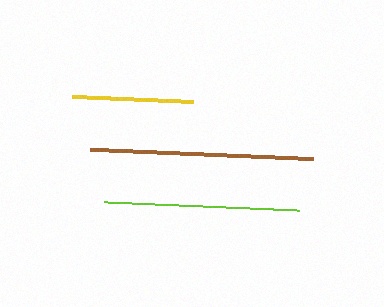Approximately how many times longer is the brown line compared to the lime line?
The brown line is approximately 1.1 times the length of the lime line.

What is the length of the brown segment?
The brown segment is approximately 223 pixels long.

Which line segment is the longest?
The brown line is the longest at approximately 223 pixels.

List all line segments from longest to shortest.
From longest to shortest: brown, lime, yellow.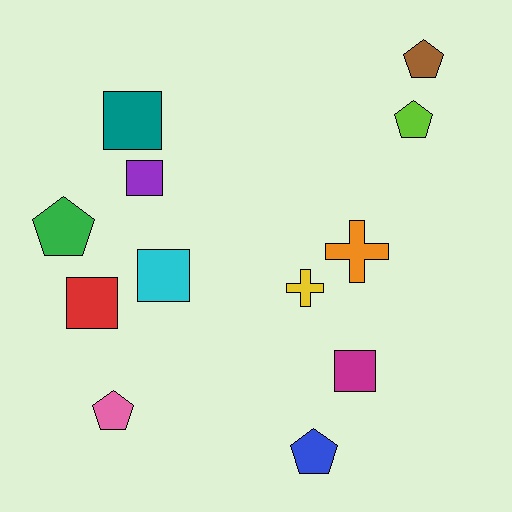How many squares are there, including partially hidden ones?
There are 5 squares.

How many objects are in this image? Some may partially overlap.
There are 12 objects.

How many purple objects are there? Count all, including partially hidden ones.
There is 1 purple object.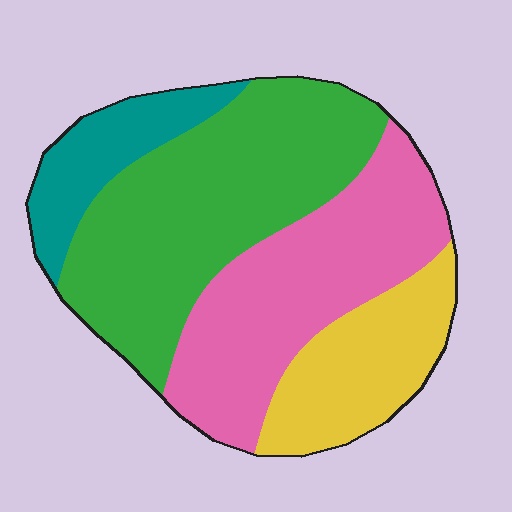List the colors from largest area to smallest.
From largest to smallest: green, pink, yellow, teal.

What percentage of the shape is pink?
Pink covers roughly 30% of the shape.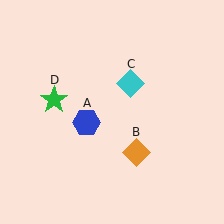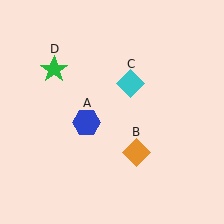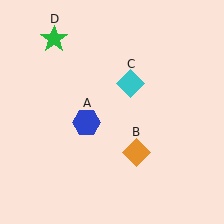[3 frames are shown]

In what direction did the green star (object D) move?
The green star (object D) moved up.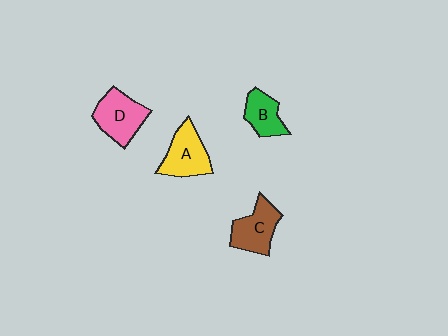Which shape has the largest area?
Shape D (pink).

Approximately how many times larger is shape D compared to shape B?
Approximately 1.4 times.